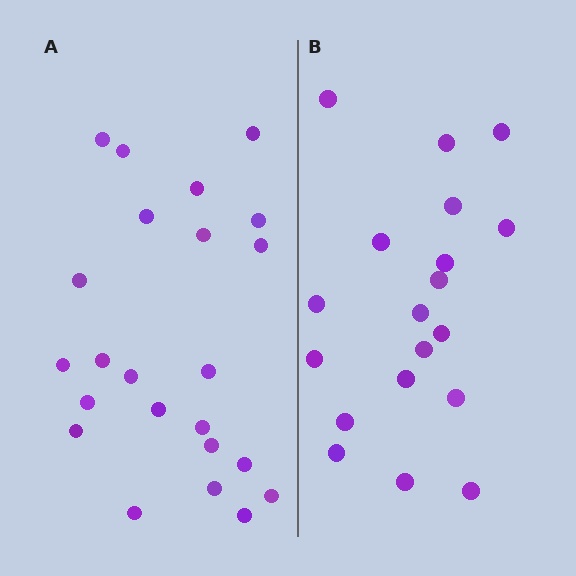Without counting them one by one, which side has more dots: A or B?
Region A (the left region) has more dots.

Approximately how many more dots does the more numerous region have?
Region A has about 4 more dots than region B.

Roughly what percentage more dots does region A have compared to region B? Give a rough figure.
About 20% more.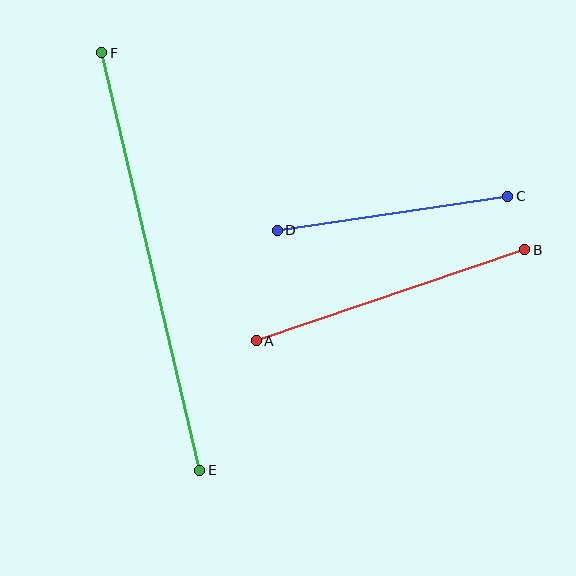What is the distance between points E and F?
The distance is approximately 429 pixels.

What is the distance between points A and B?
The distance is approximately 284 pixels.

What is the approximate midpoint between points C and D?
The midpoint is at approximately (393, 213) pixels.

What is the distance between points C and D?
The distance is approximately 233 pixels.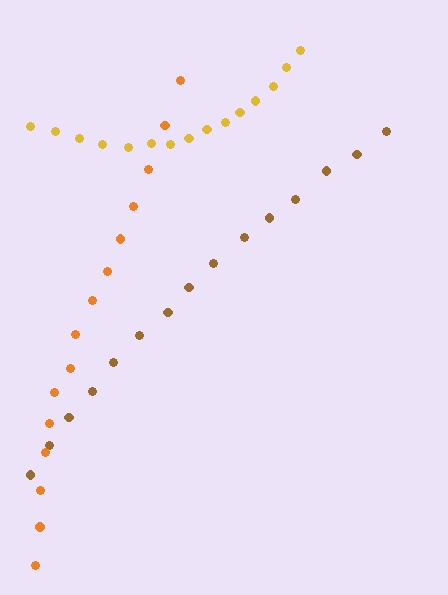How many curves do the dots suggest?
There are 3 distinct paths.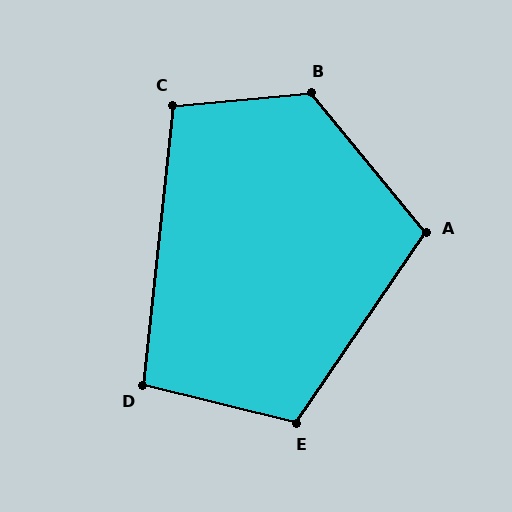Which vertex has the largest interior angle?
B, at approximately 124 degrees.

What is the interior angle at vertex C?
Approximately 101 degrees (obtuse).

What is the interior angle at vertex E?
Approximately 110 degrees (obtuse).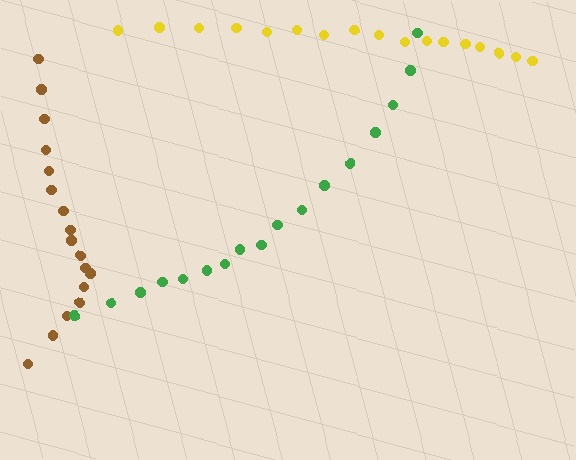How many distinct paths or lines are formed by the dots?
There are 3 distinct paths.